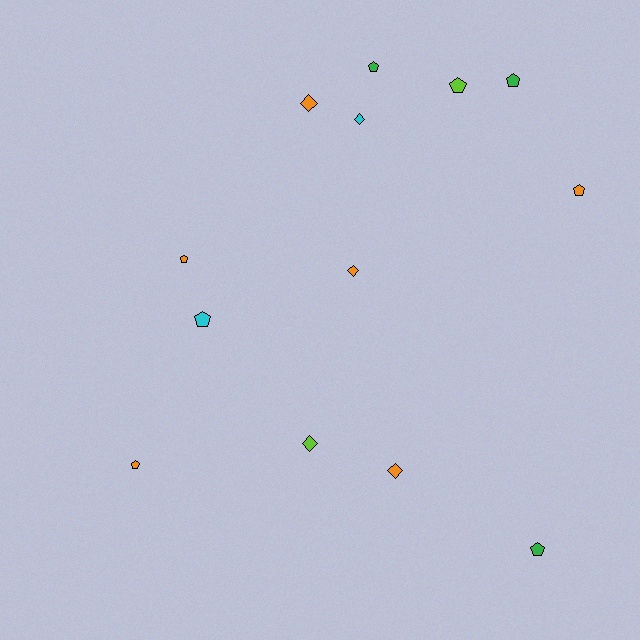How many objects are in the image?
There are 13 objects.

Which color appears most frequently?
Orange, with 6 objects.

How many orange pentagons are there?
There are 3 orange pentagons.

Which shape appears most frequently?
Pentagon, with 8 objects.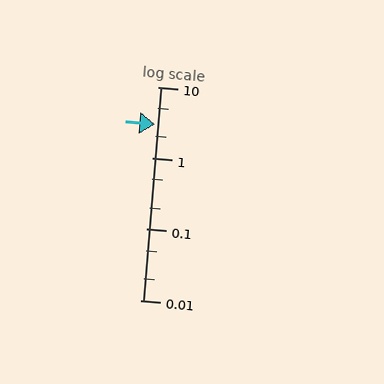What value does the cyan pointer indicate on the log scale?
The pointer indicates approximately 3.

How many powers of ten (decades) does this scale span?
The scale spans 3 decades, from 0.01 to 10.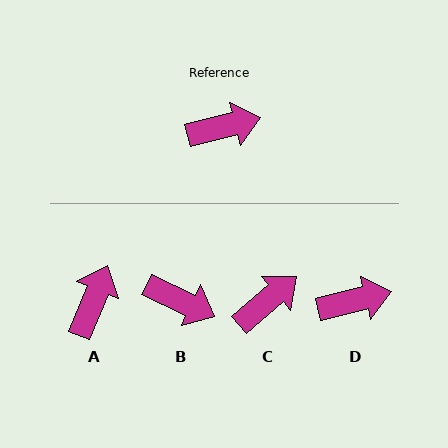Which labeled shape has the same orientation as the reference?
D.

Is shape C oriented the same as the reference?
No, it is off by about 27 degrees.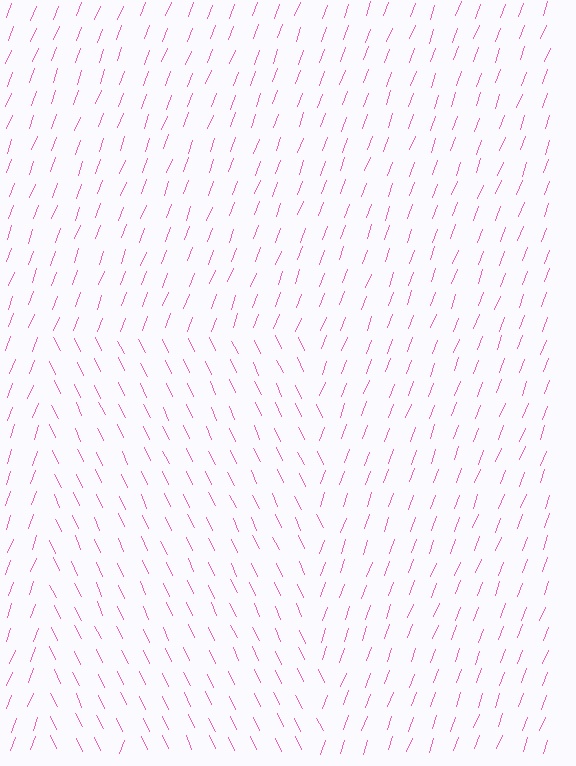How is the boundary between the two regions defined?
The boundary is defined purely by a change in line orientation (approximately 45 degrees difference). All lines are the same color and thickness.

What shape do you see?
I see a rectangle.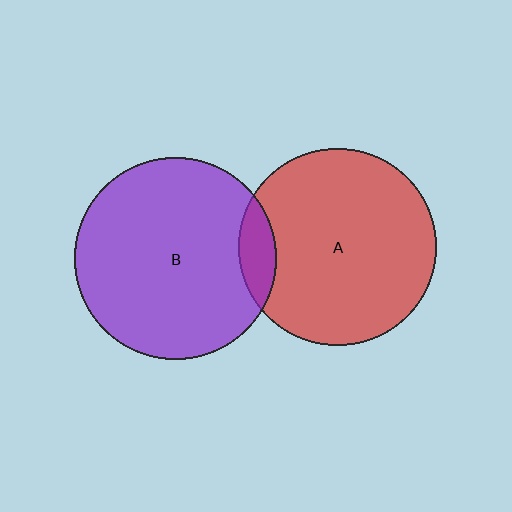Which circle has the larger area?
Circle B (purple).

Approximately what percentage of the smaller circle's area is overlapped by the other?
Approximately 10%.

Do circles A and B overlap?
Yes.